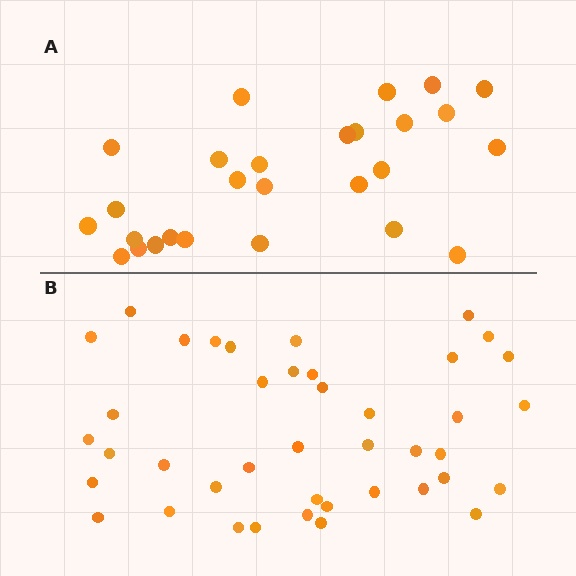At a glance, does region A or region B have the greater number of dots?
Region B (the bottom region) has more dots.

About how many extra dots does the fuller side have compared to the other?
Region B has approximately 15 more dots than region A.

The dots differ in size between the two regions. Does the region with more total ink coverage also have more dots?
No. Region A has more total ink coverage because its dots are larger, but region B actually contains more individual dots. Total area can be misleading — the number of items is what matters here.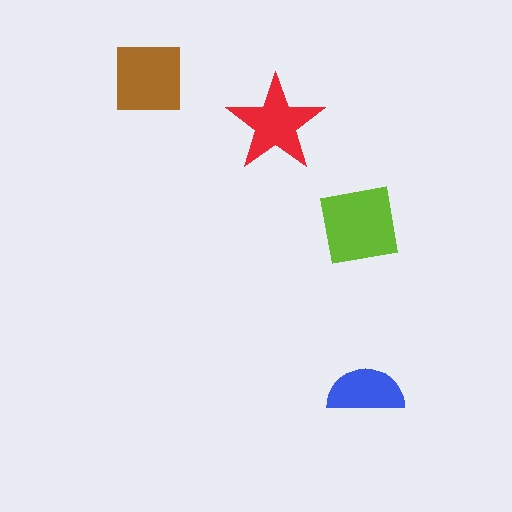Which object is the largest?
The lime square.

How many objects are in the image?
There are 4 objects in the image.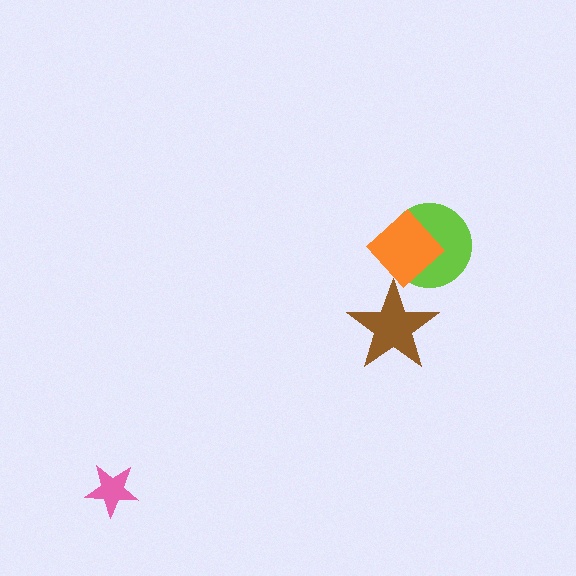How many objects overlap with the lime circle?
1 object overlaps with the lime circle.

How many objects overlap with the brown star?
0 objects overlap with the brown star.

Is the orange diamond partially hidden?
No, no other shape covers it.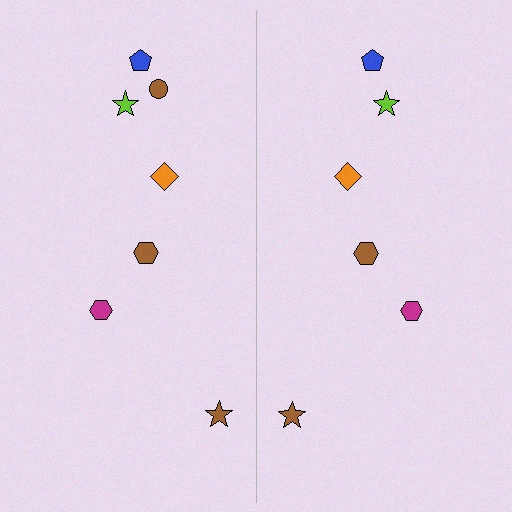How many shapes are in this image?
There are 13 shapes in this image.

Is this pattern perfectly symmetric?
No, the pattern is not perfectly symmetric. A brown circle is missing from the right side.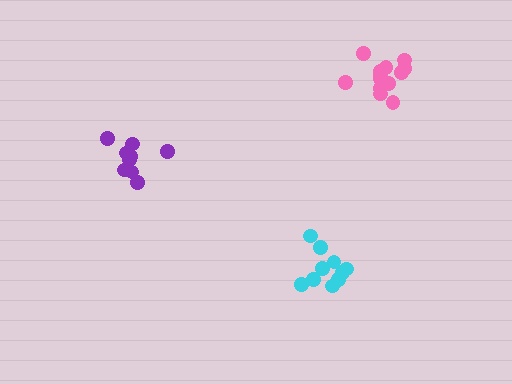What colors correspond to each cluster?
The clusters are colored: purple, pink, cyan.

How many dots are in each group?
Group 1: 9 dots, Group 2: 14 dots, Group 3: 10 dots (33 total).